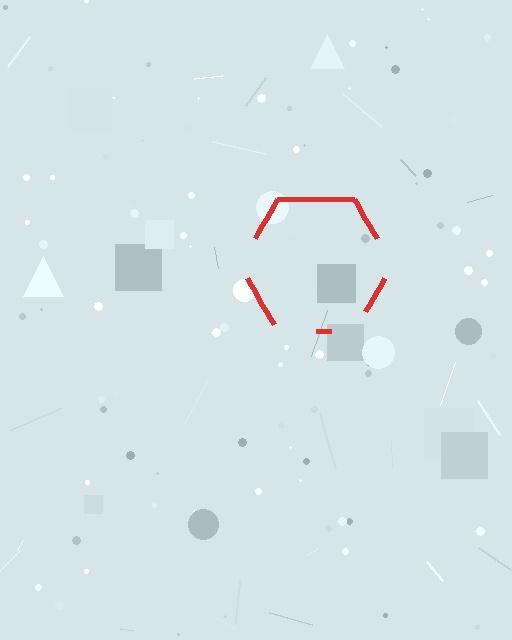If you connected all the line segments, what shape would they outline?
They would outline a hexagon.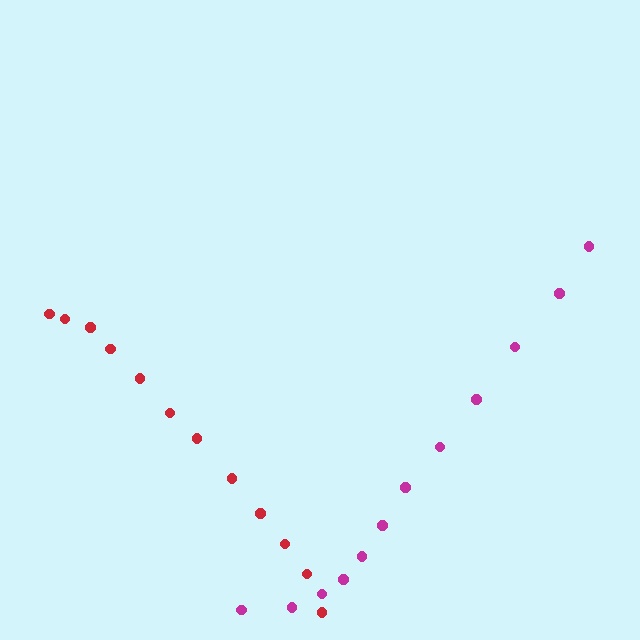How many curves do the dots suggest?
There are 2 distinct paths.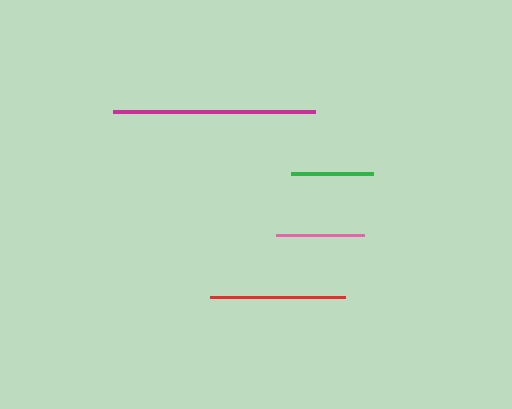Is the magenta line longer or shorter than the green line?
The magenta line is longer than the green line.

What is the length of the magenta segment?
The magenta segment is approximately 202 pixels long.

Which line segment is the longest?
The magenta line is the longest at approximately 202 pixels.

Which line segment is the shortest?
The green line is the shortest at approximately 82 pixels.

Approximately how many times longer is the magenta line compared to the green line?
The magenta line is approximately 2.5 times the length of the green line.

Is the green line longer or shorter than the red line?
The red line is longer than the green line.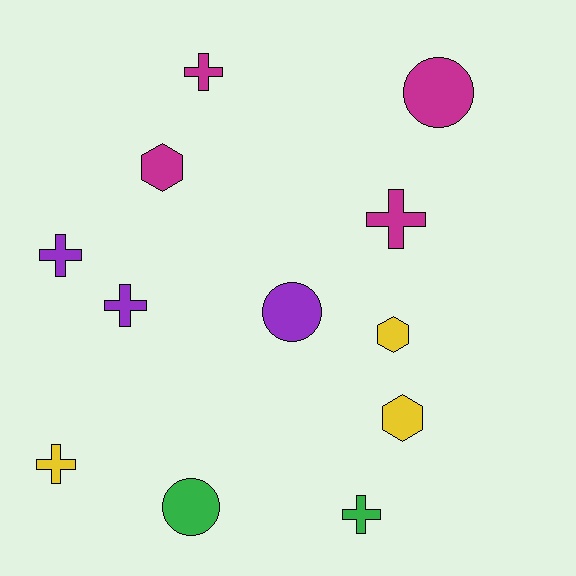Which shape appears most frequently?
Cross, with 6 objects.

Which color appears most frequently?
Magenta, with 4 objects.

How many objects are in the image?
There are 12 objects.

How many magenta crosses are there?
There are 2 magenta crosses.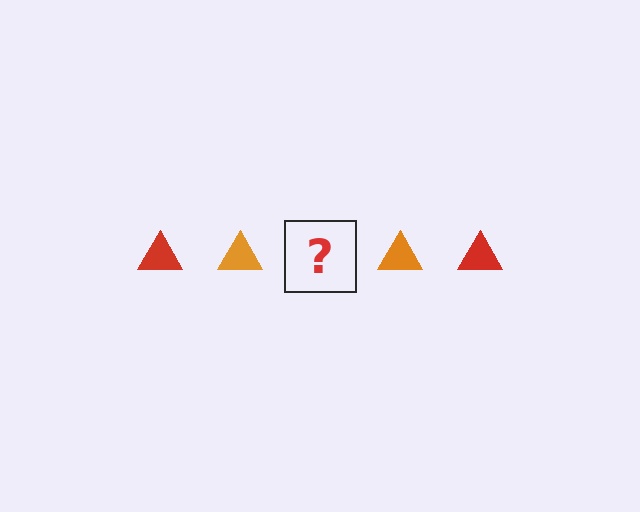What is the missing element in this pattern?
The missing element is a red triangle.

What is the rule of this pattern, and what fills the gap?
The rule is that the pattern cycles through red, orange triangles. The gap should be filled with a red triangle.